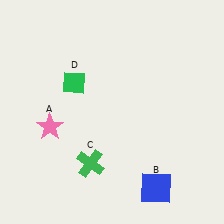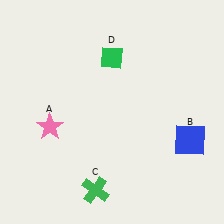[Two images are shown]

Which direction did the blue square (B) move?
The blue square (B) moved up.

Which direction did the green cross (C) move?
The green cross (C) moved down.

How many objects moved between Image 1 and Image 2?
3 objects moved between the two images.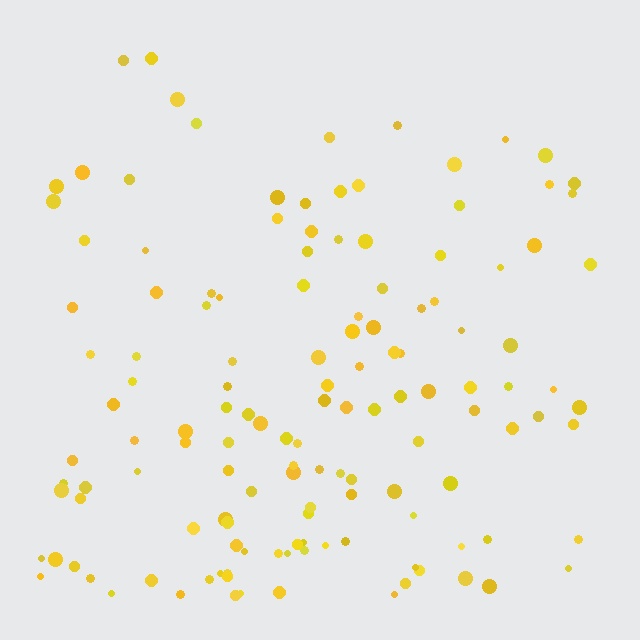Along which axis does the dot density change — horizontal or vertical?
Vertical.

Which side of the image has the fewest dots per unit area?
The top.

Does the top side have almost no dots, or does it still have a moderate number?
Still a moderate number, just noticeably fewer than the bottom.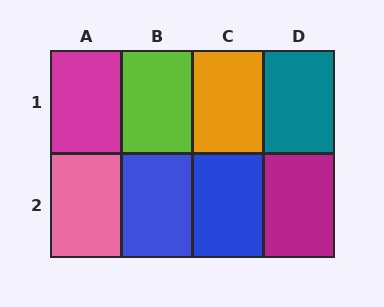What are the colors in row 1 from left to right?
Magenta, lime, orange, teal.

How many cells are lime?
1 cell is lime.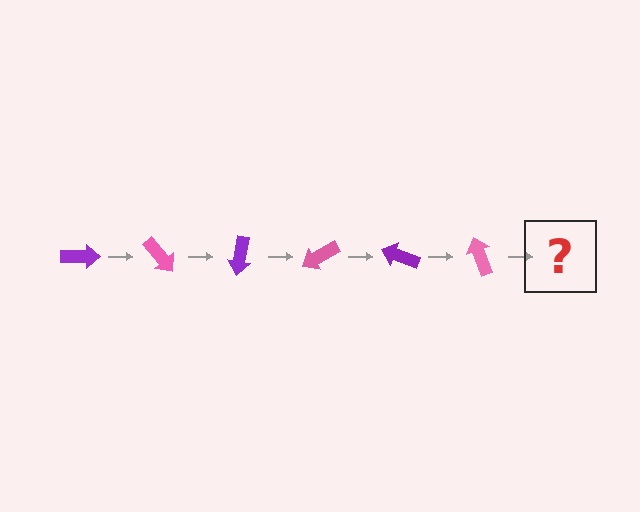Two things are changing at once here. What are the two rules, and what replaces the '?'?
The two rules are that it rotates 50 degrees each step and the color cycles through purple and pink. The '?' should be a purple arrow, rotated 300 degrees from the start.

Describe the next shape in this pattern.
It should be a purple arrow, rotated 300 degrees from the start.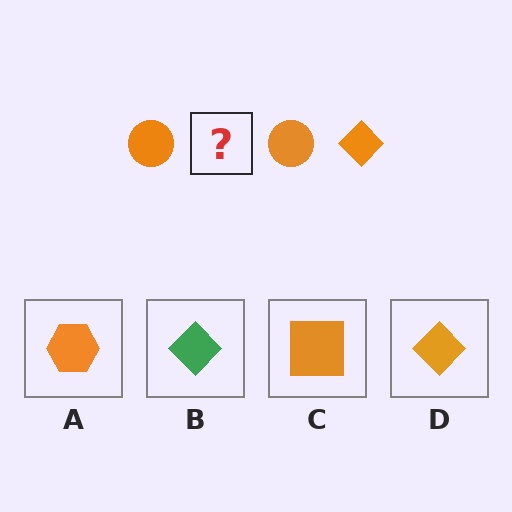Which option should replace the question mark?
Option D.